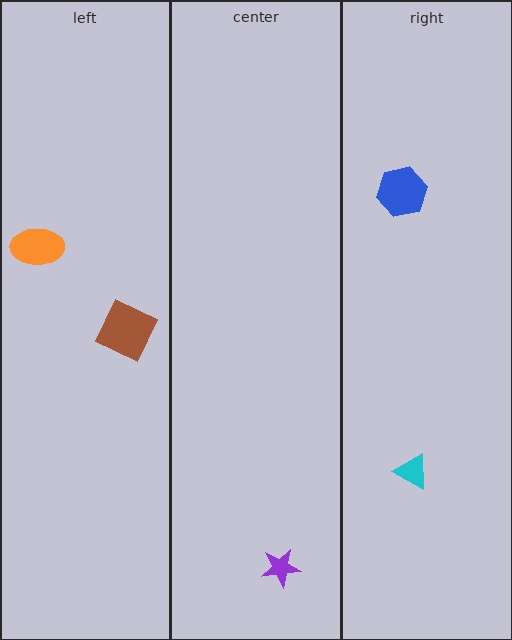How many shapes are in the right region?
2.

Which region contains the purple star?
The center region.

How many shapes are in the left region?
2.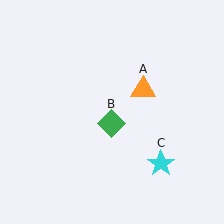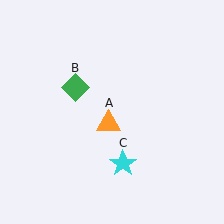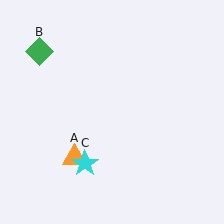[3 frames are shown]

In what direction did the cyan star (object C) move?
The cyan star (object C) moved left.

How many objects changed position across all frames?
3 objects changed position: orange triangle (object A), green diamond (object B), cyan star (object C).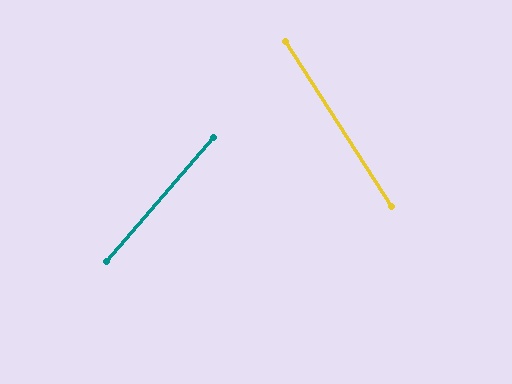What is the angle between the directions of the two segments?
Approximately 74 degrees.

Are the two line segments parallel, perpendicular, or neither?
Neither parallel nor perpendicular — they differ by about 74°.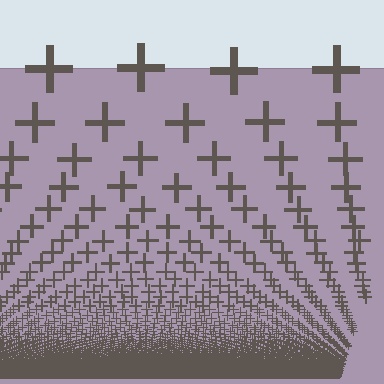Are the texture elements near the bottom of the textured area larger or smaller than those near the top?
Smaller. The gradient is inverted — elements near the bottom are smaller and denser.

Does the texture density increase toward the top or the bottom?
Density increases toward the bottom.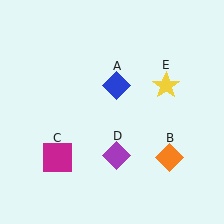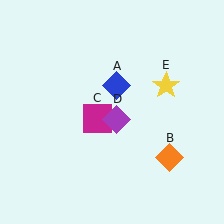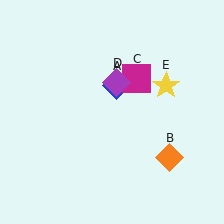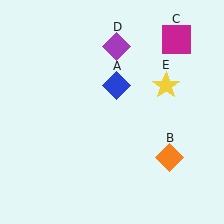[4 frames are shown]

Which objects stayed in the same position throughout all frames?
Blue diamond (object A) and orange diamond (object B) and yellow star (object E) remained stationary.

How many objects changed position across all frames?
2 objects changed position: magenta square (object C), purple diamond (object D).